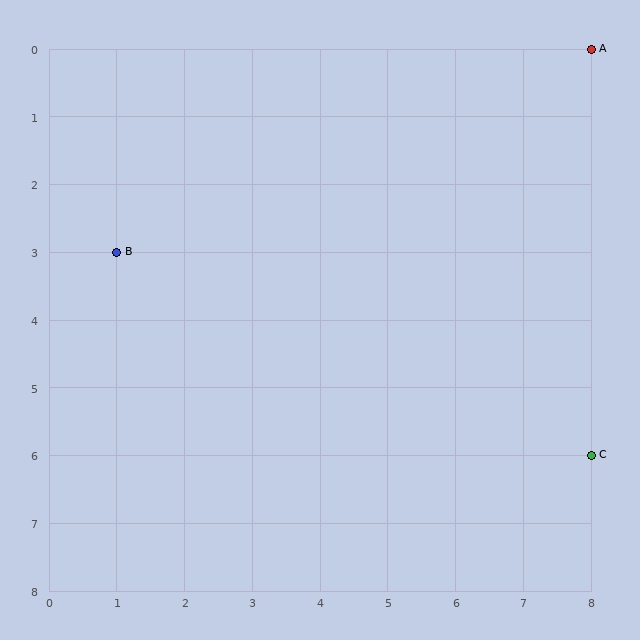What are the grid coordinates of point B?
Point B is at grid coordinates (1, 3).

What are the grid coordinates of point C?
Point C is at grid coordinates (8, 6).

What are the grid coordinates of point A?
Point A is at grid coordinates (8, 0).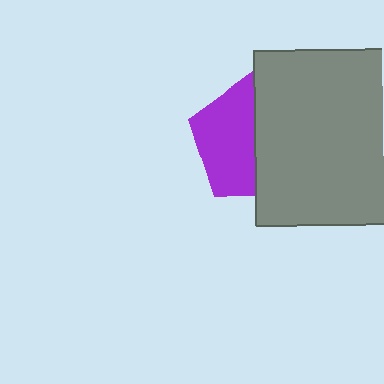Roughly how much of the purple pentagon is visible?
About half of it is visible (roughly 51%).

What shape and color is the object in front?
The object in front is a gray square.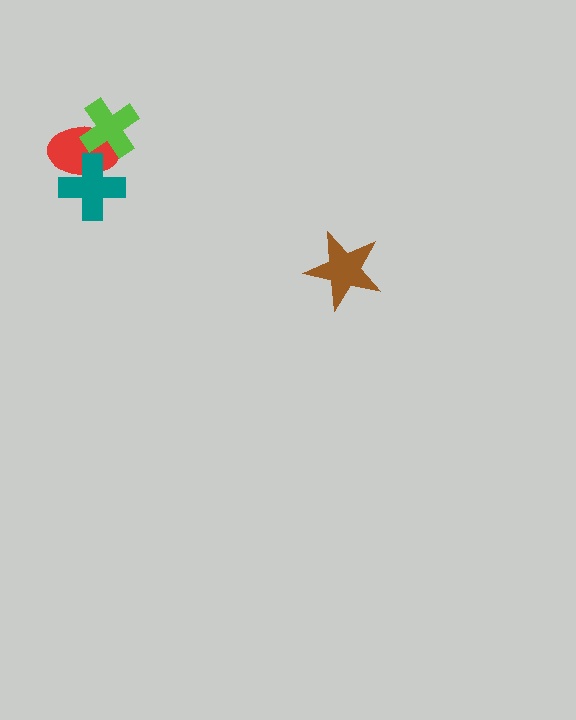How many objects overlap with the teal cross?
1 object overlaps with the teal cross.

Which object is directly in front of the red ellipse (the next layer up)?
The teal cross is directly in front of the red ellipse.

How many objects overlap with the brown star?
0 objects overlap with the brown star.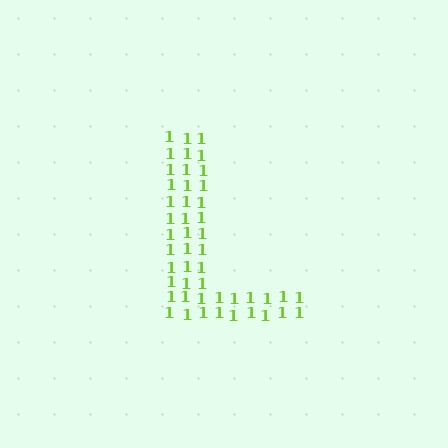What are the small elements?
The small elements are digit 1's.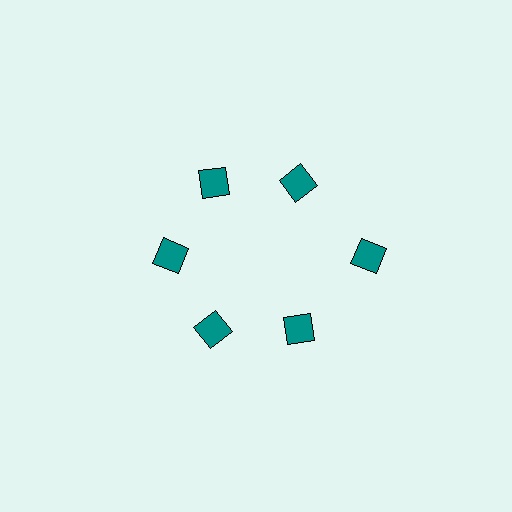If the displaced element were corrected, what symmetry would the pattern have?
It would have 6-fold rotational symmetry — the pattern would map onto itself every 60 degrees.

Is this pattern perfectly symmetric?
No. The 6 teal diamonds are arranged in a ring, but one element near the 3 o'clock position is pushed outward from the center, breaking the 6-fold rotational symmetry.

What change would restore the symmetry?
The symmetry would be restored by moving it inward, back onto the ring so that all 6 diamonds sit at equal angles and equal distance from the center.